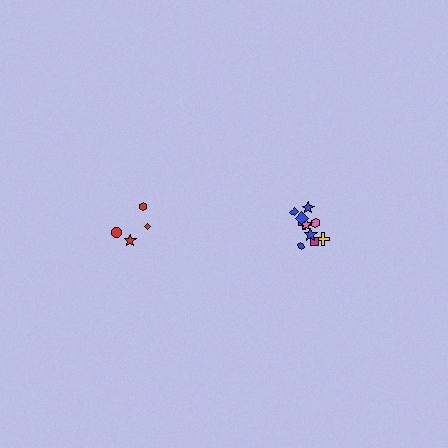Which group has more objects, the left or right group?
The right group.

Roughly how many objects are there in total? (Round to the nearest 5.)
Roughly 15 objects in total.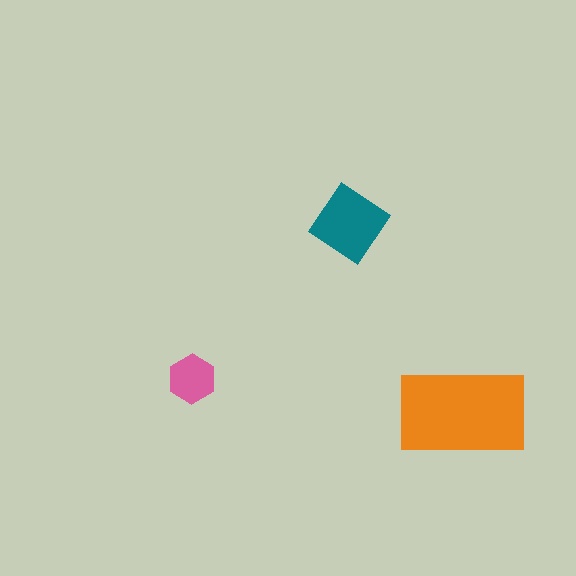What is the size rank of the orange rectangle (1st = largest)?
1st.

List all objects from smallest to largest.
The pink hexagon, the teal diamond, the orange rectangle.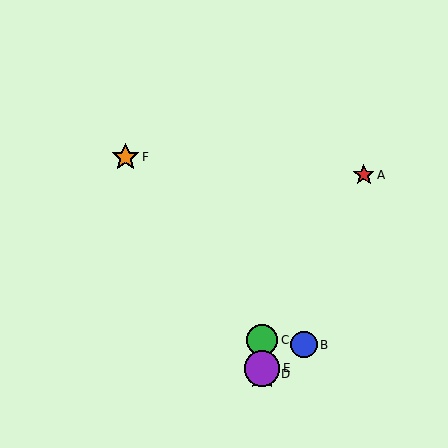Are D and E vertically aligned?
Yes, both are at x≈262.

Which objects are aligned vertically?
Objects C, D, E are aligned vertically.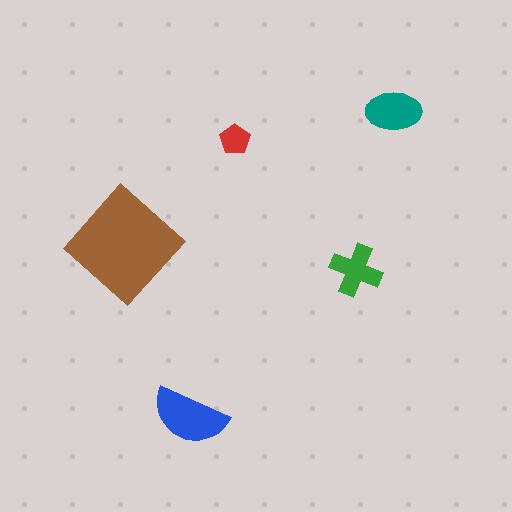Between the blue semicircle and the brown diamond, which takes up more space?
The brown diamond.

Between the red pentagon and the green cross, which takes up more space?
The green cross.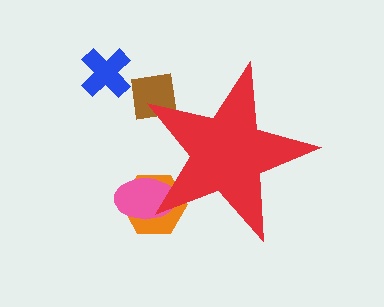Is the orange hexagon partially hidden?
Yes, the orange hexagon is partially hidden behind the red star.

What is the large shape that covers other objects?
A red star.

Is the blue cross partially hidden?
No, the blue cross is fully visible.